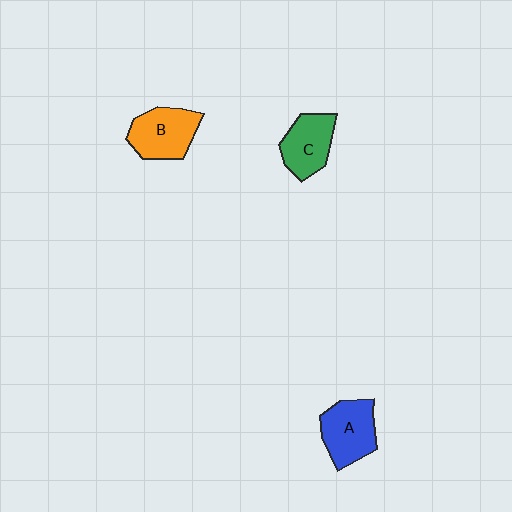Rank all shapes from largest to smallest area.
From largest to smallest: A (blue), B (orange), C (green).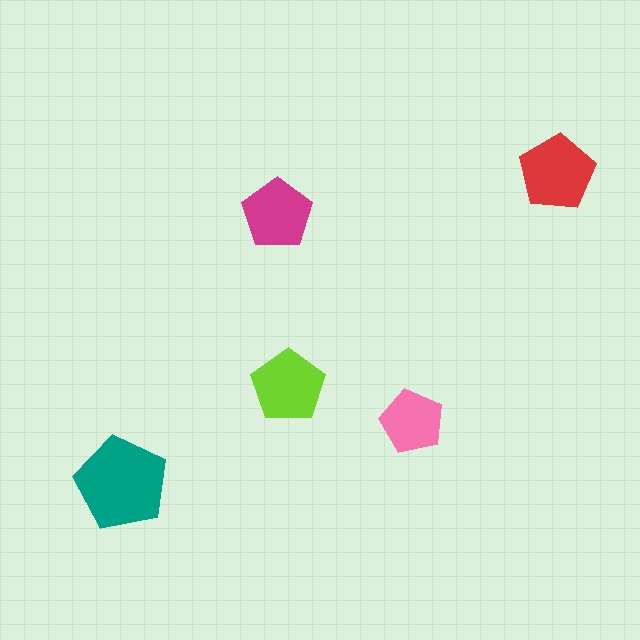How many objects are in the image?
There are 5 objects in the image.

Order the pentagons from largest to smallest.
the teal one, the red one, the lime one, the magenta one, the pink one.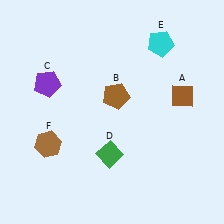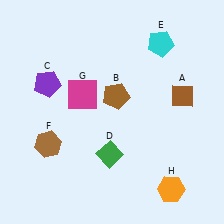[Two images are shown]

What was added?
A magenta square (G), an orange hexagon (H) were added in Image 2.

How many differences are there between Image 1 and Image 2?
There are 2 differences between the two images.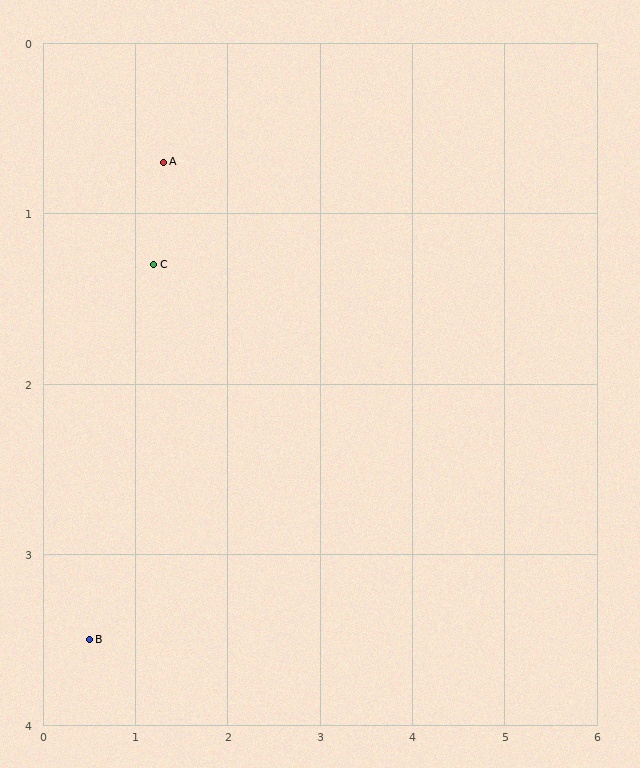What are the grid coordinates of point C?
Point C is at approximately (1.2, 1.3).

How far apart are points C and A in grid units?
Points C and A are about 0.6 grid units apart.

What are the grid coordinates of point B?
Point B is at approximately (0.5, 3.5).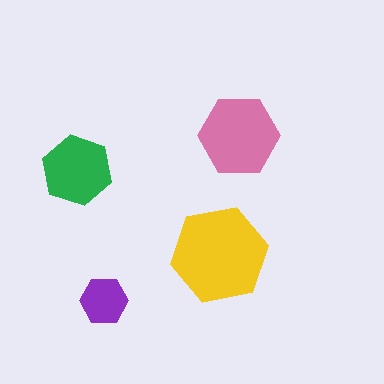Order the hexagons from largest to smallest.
the yellow one, the pink one, the green one, the purple one.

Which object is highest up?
The pink hexagon is topmost.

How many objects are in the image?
There are 4 objects in the image.